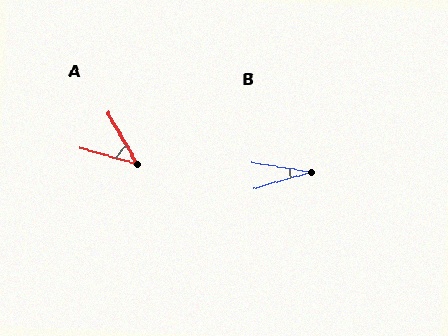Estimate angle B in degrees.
Approximately 25 degrees.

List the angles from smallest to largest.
B (25°), A (45°).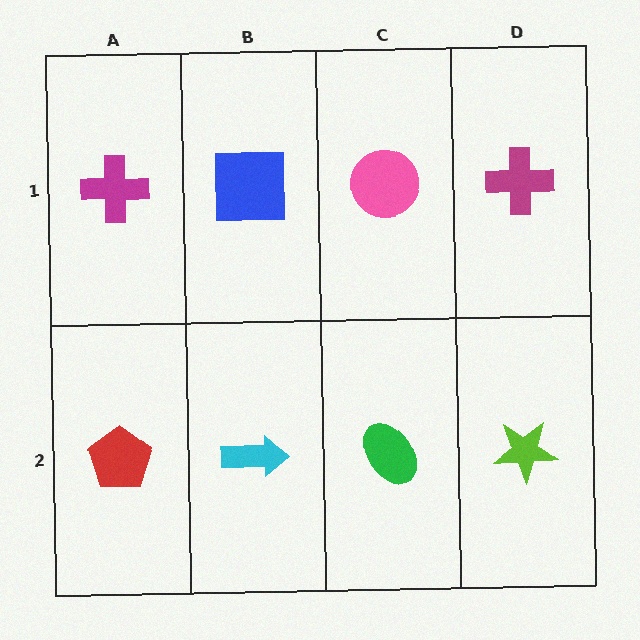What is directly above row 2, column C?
A pink circle.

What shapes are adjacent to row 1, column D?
A lime star (row 2, column D), a pink circle (row 1, column C).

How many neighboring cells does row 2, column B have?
3.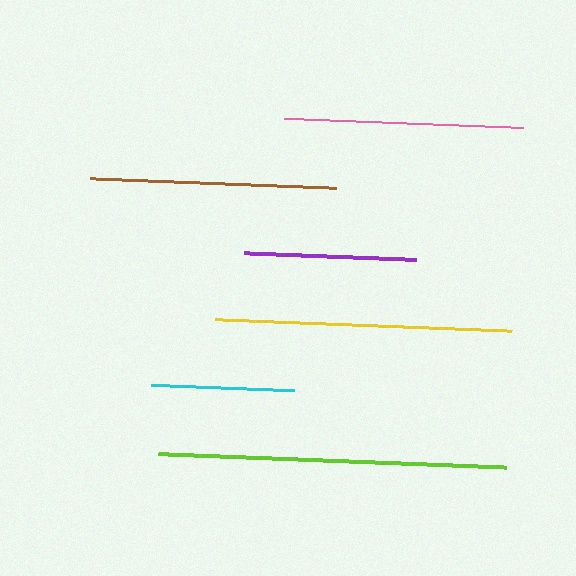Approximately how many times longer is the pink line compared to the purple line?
The pink line is approximately 1.4 times the length of the purple line.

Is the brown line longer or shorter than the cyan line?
The brown line is longer than the cyan line.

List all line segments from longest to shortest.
From longest to shortest: lime, yellow, brown, pink, purple, cyan.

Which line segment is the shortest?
The cyan line is the shortest at approximately 143 pixels.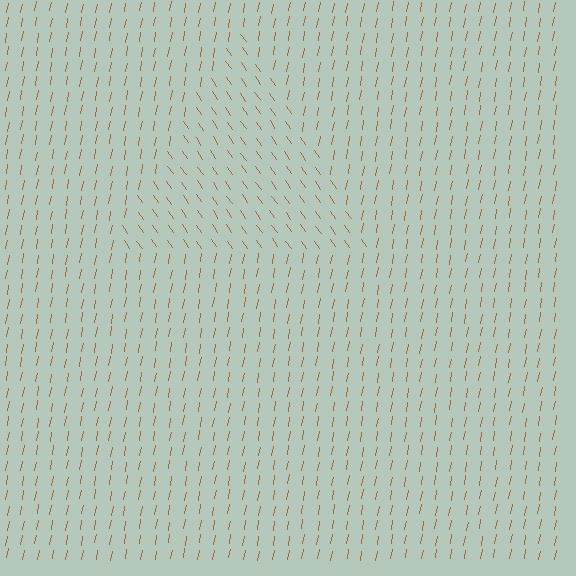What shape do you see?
I see a triangle.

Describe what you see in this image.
The image is filled with small brown line segments. A triangle region in the image has lines oriented differently from the surrounding lines, creating a visible texture boundary.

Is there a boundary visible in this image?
Yes, there is a texture boundary formed by a change in line orientation.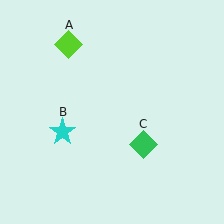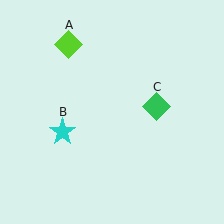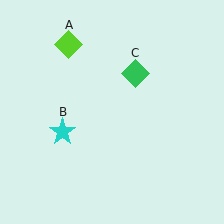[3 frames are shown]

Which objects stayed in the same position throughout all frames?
Lime diamond (object A) and cyan star (object B) remained stationary.